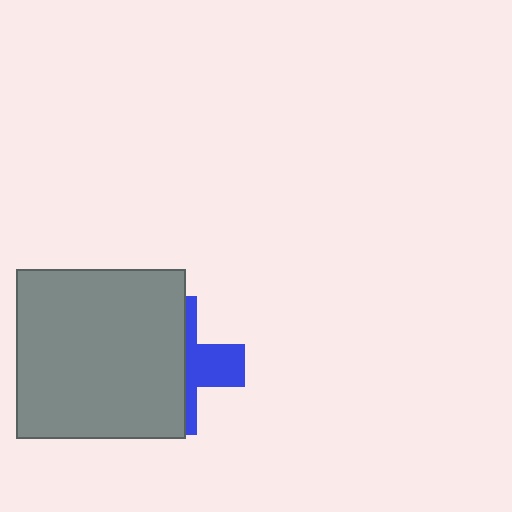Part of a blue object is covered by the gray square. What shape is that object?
It is a cross.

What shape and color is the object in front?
The object in front is a gray square.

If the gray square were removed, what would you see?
You would see the complete blue cross.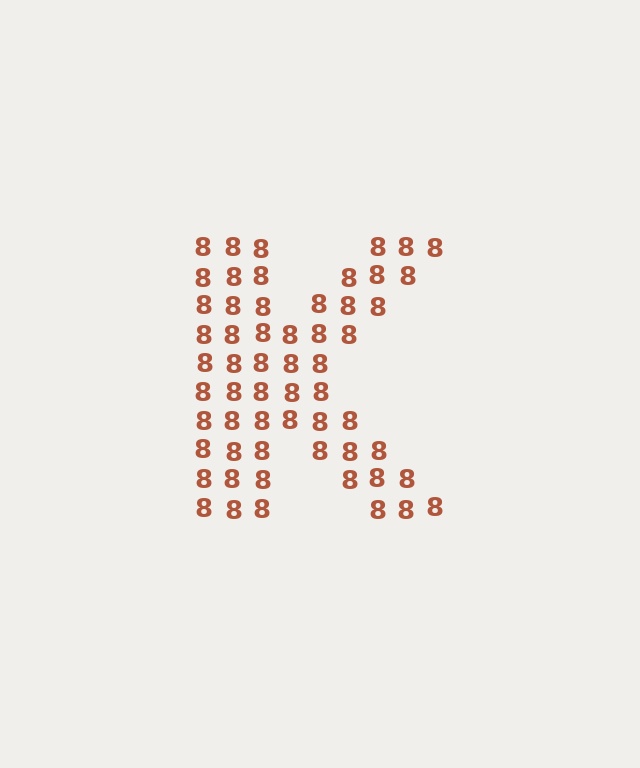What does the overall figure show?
The overall figure shows the letter K.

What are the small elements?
The small elements are digit 8's.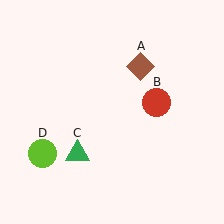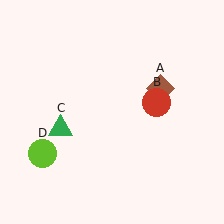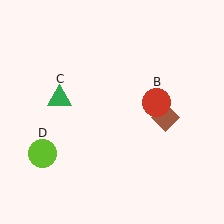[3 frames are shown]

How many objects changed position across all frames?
2 objects changed position: brown diamond (object A), green triangle (object C).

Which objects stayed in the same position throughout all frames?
Red circle (object B) and lime circle (object D) remained stationary.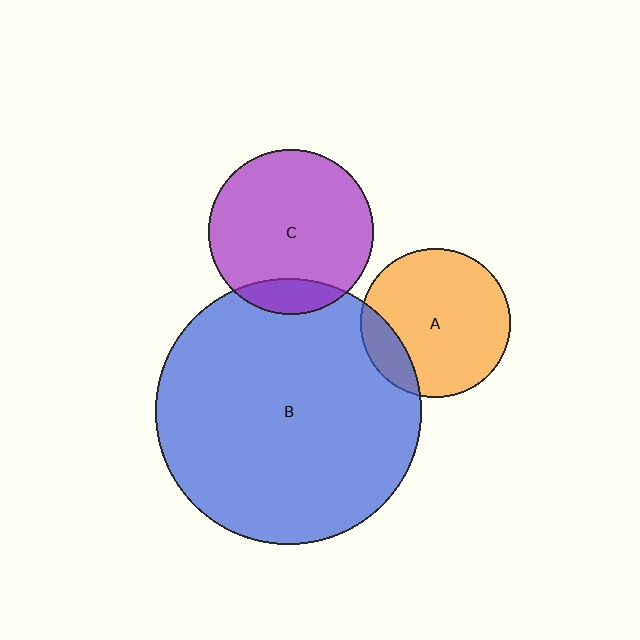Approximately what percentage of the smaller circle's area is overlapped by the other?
Approximately 15%.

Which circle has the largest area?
Circle B (blue).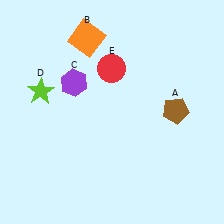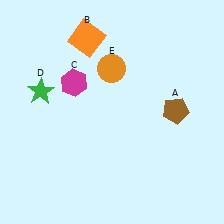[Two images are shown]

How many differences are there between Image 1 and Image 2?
There are 3 differences between the two images.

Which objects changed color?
C changed from purple to magenta. D changed from lime to green. E changed from red to orange.